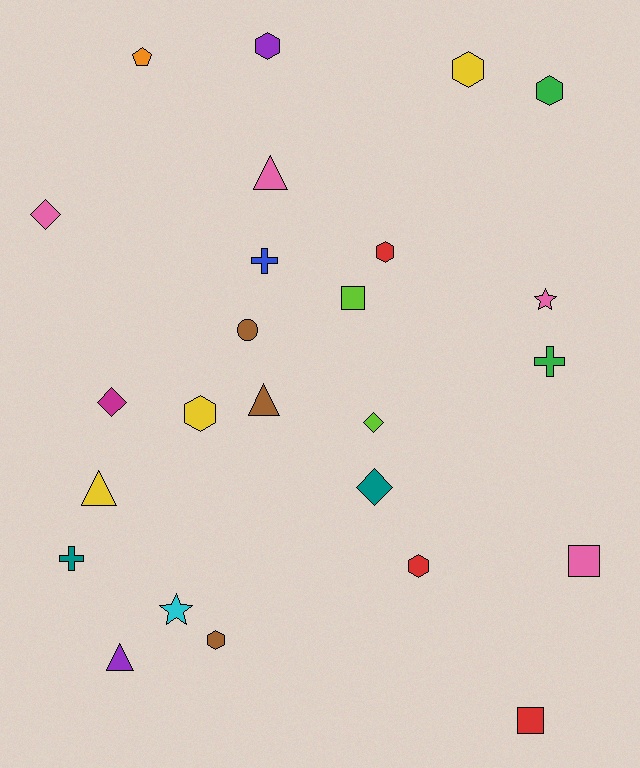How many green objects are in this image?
There are 2 green objects.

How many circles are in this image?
There is 1 circle.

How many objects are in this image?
There are 25 objects.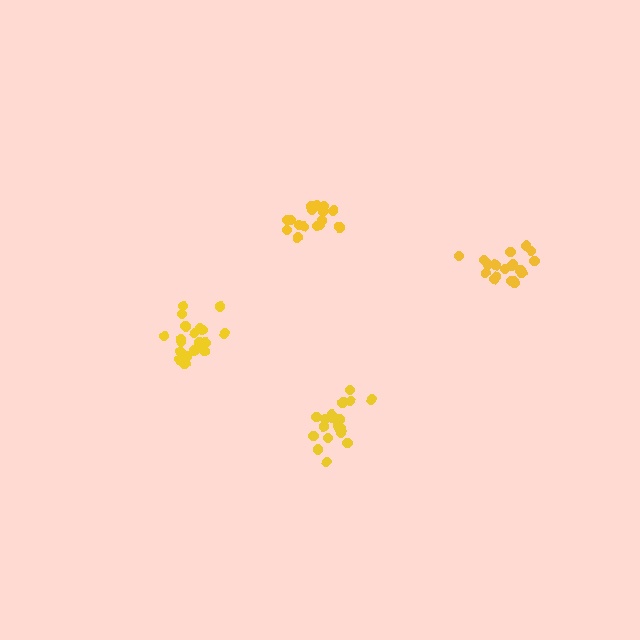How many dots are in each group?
Group 1: 21 dots, Group 2: 16 dots, Group 3: 19 dots, Group 4: 19 dots (75 total).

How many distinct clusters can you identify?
There are 4 distinct clusters.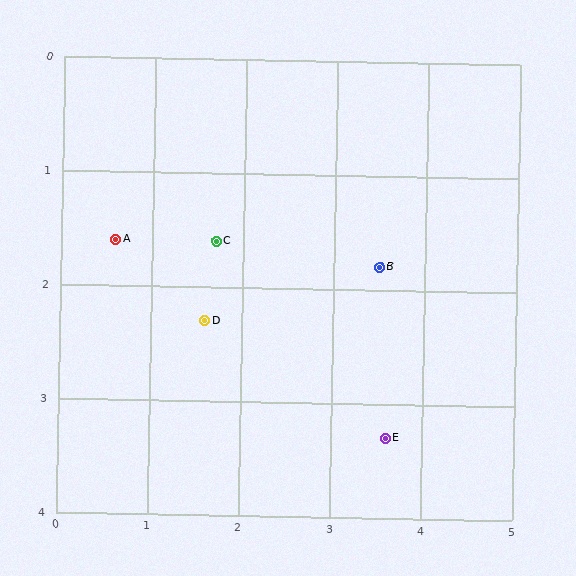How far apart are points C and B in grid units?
Points C and B are about 1.8 grid units apart.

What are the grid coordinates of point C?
Point C is at approximately (1.7, 1.6).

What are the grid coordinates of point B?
Point B is at approximately (3.5, 1.8).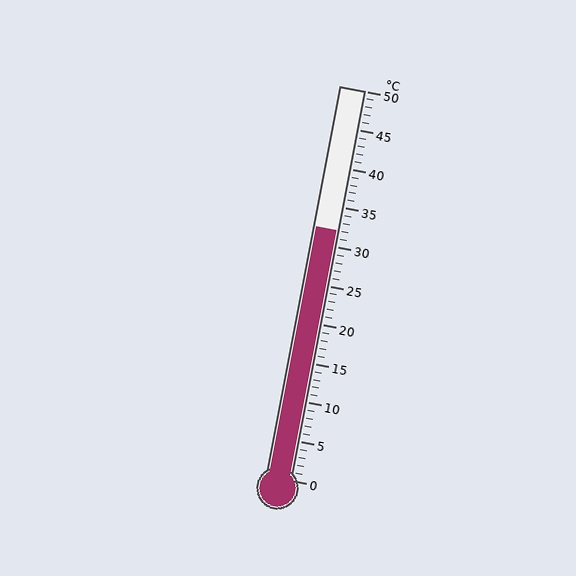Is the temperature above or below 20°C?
The temperature is above 20°C.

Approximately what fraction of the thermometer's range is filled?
The thermometer is filled to approximately 65% of its range.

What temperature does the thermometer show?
The thermometer shows approximately 32°C.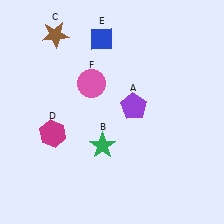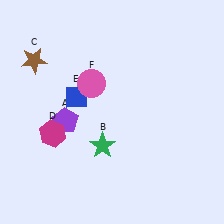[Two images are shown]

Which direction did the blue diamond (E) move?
The blue diamond (E) moved down.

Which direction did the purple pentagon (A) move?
The purple pentagon (A) moved left.